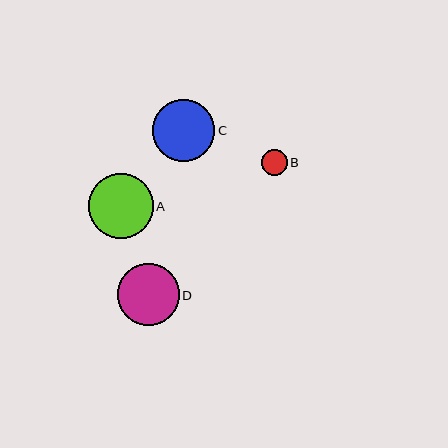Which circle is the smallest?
Circle B is the smallest with a size of approximately 26 pixels.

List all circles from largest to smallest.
From largest to smallest: A, C, D, B.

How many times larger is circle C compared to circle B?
Circle C is approximately 2.4 times the size of circle B.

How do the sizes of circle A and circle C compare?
Circle A and circle C are approximately the same size.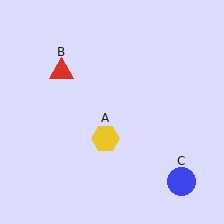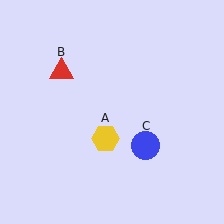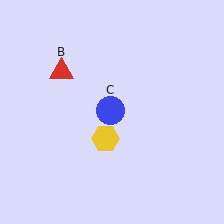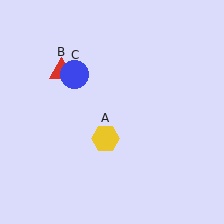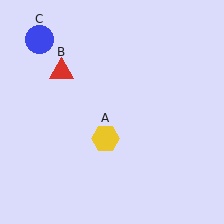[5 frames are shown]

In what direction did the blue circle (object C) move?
The blue circle (object C) moved up and to the left.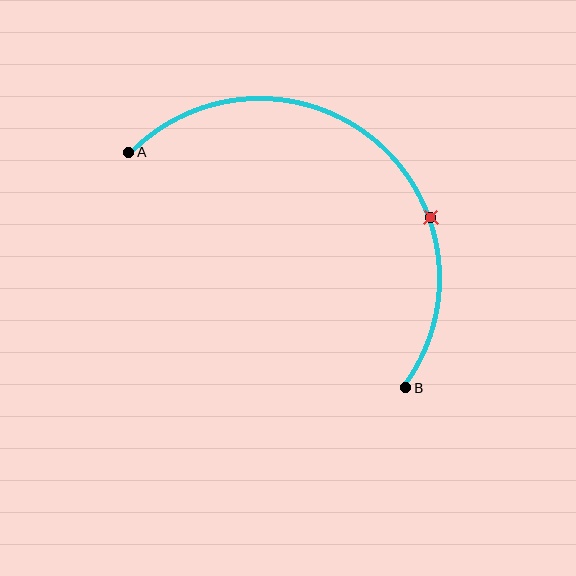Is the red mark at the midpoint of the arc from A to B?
No. The red mark lies on the arc but is closer to endpoint B. The arc midpoint would be at the point on the curve equidistant along the arc from both A and B.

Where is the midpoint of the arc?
The arc midpoint is the point on the curve farthest from the straight line joining A and B. It sits above and to the right of that line.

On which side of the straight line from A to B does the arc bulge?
The arc bulges above and to the right of the straight line connecting A and B.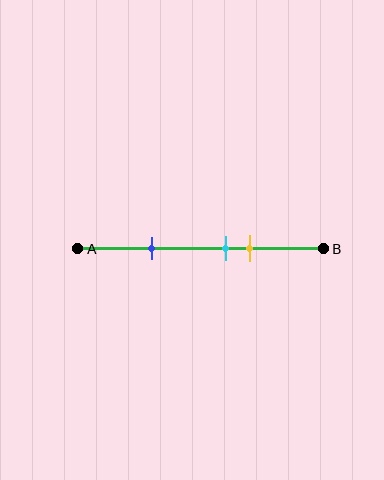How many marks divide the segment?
There are 3 marks dividing the segment.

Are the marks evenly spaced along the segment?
No, the marks are not evenly spaced.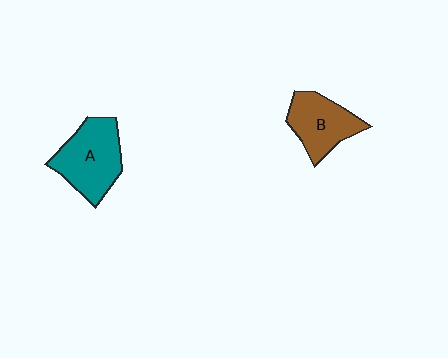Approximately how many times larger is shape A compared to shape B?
Approximately 1.3 times.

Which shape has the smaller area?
Shape B (brown).